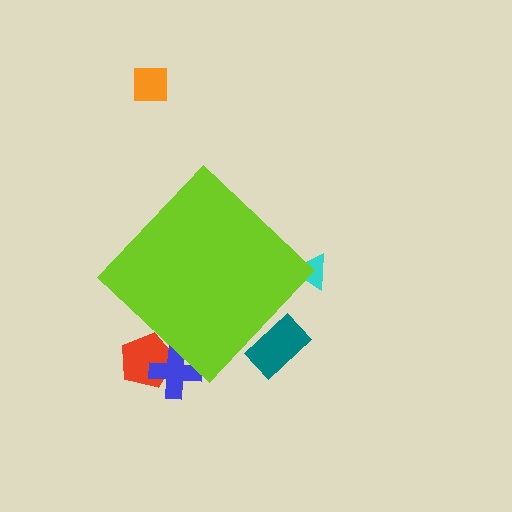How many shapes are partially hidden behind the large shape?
4 shapes are partially hidden.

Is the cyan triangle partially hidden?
Yes, the cyan triangle is partially hidden behind the lime diamond.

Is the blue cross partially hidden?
Yes, the blue cross is partially hidden behind the lime diamond.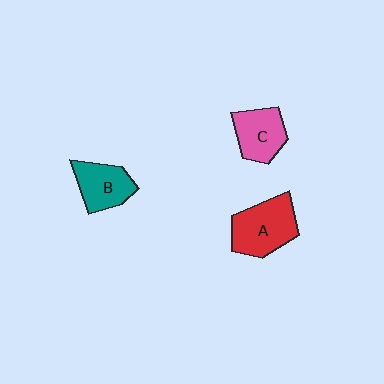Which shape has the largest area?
Shape A (red).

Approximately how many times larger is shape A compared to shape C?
Approximately 1.3 times.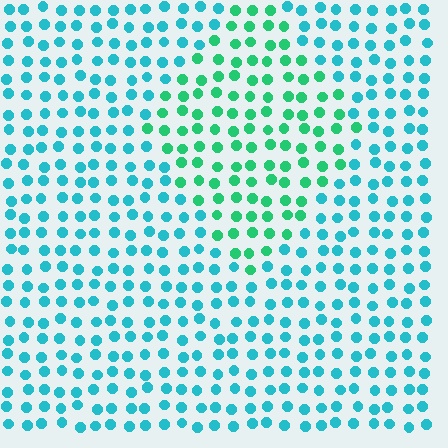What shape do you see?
I see a diamond.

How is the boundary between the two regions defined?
The boundary is defined purely by a slight shift in hue (about 36 degrees). Spacing, size, and orientation are identical on both sides.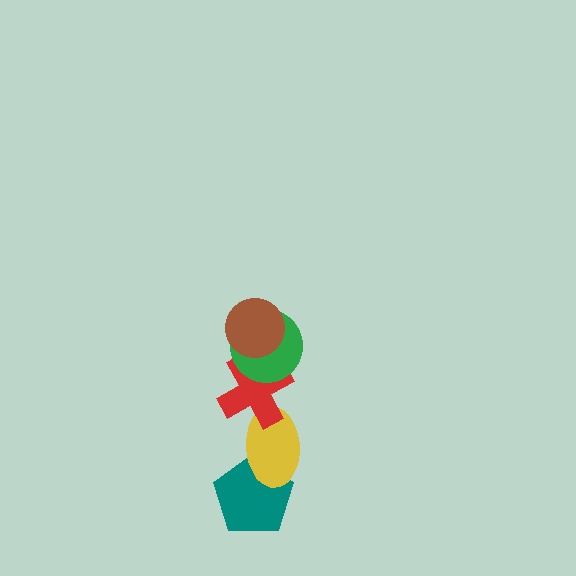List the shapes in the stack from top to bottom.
From top to bottom: the brown circle, the green circle, the red cross, the yellow ellipse, the teal pentagon.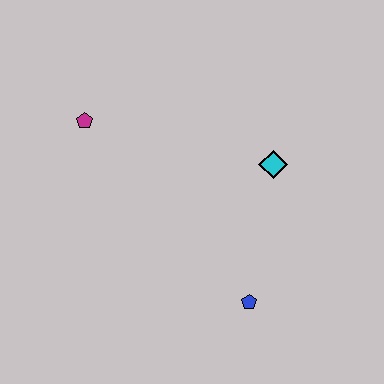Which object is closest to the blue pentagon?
The cyan diamond is closest to the blue pentagon.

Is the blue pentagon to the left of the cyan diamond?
Yes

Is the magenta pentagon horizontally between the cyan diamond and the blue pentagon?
No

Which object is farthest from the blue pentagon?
The magenta pentagon is farthest from the blue pentagon.